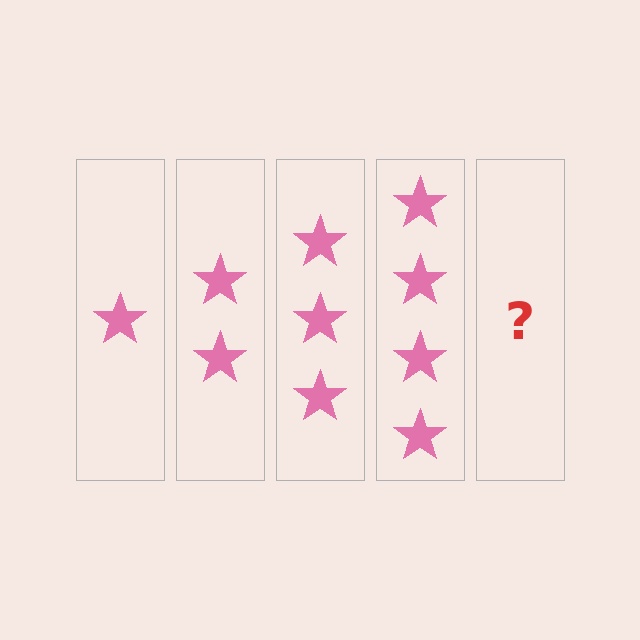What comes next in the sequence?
The next element should be 5 stars.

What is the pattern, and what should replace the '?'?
The pattern is that each step adds one more star. The '?' should be 5 stars.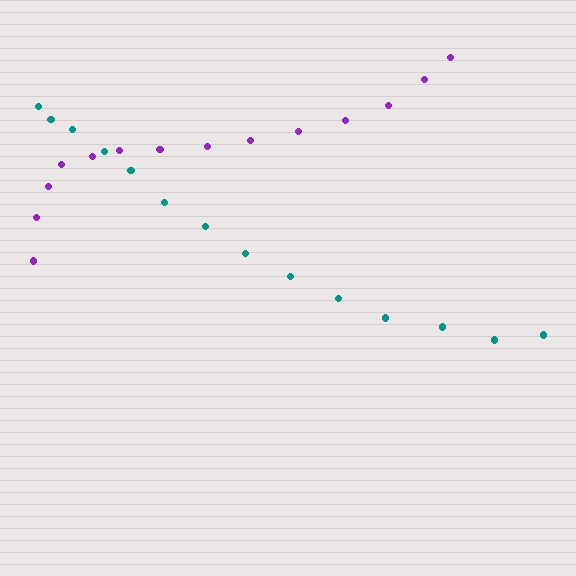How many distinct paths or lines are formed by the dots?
There are 2 distinct paths.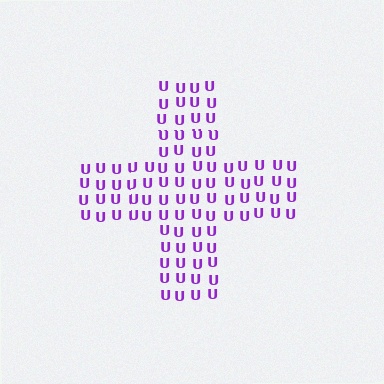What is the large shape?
The large shape is a cross.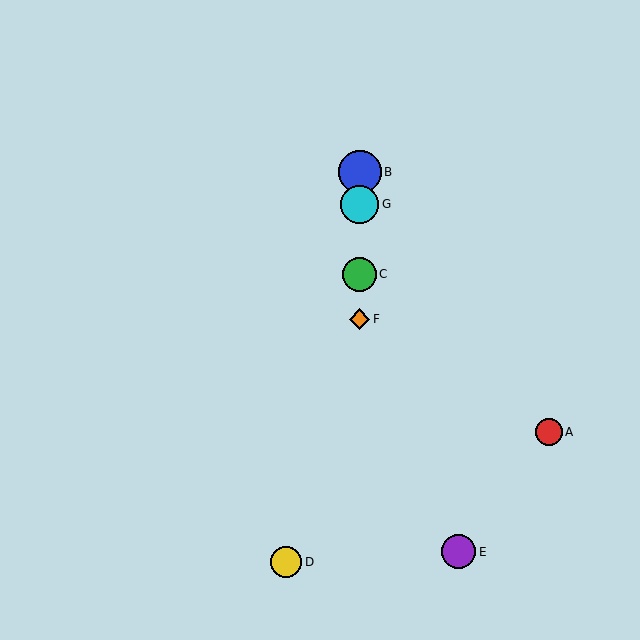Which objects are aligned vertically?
Objects B, C, F, G are aligned vertically.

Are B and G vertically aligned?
Yes, both are at x≈360.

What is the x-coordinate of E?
Object E is at x≈459.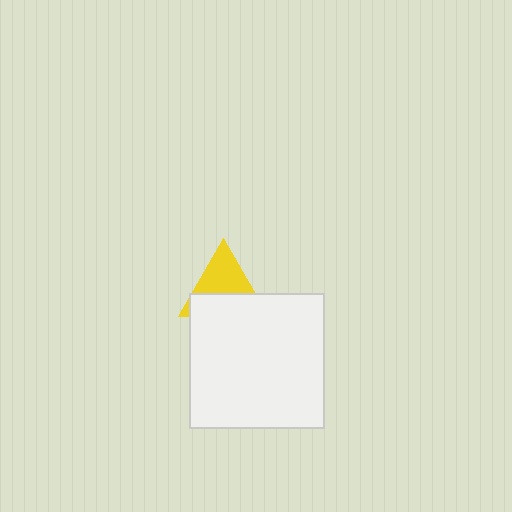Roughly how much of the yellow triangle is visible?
About half of it is visible (roughly 52%).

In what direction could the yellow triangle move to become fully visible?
The yellow triangle could move up. That would shift it out from behind the white square entirely.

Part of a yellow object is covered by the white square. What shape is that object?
It is a triangle.